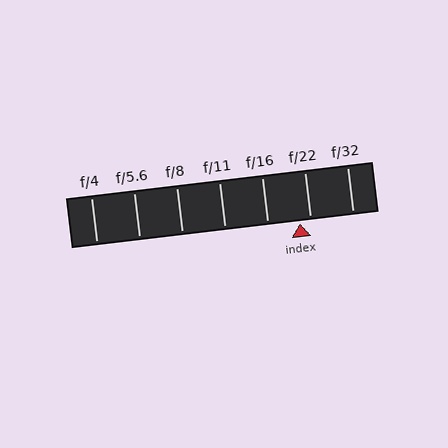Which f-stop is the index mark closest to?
The index mark is closest to f/22.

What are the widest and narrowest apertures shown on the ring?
The widest aperture shown is f/4 and the narrowest is f/32.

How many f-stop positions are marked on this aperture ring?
There are 7 f-stop positions marked.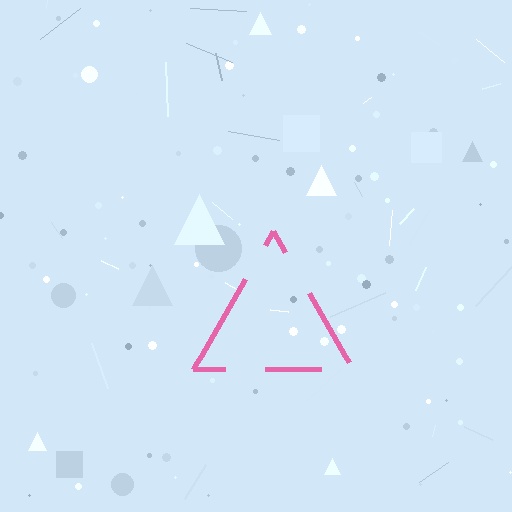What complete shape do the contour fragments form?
The contour fragments form a triangle.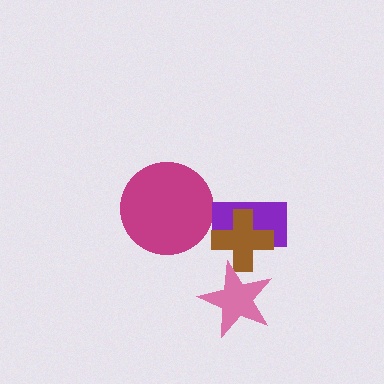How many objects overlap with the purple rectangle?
1 object overlaps with the purple rectangle.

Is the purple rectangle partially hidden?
Yes, it is partially covered by another shape.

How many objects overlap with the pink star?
1 object overlaps with the pink star.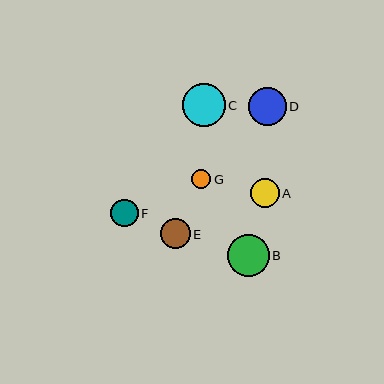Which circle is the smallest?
Circle G is the smallest with a size of approximately 19 pixels.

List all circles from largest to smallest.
From largest to smallest: C, B, D, E, A, F, G.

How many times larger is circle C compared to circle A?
Circle C is approximately 1.5 times the size of circle A.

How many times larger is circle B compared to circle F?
Circle B is approximately 1.5 times the size of circle F.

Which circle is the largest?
Circle C is the largest with a size of approximately 43 pixels.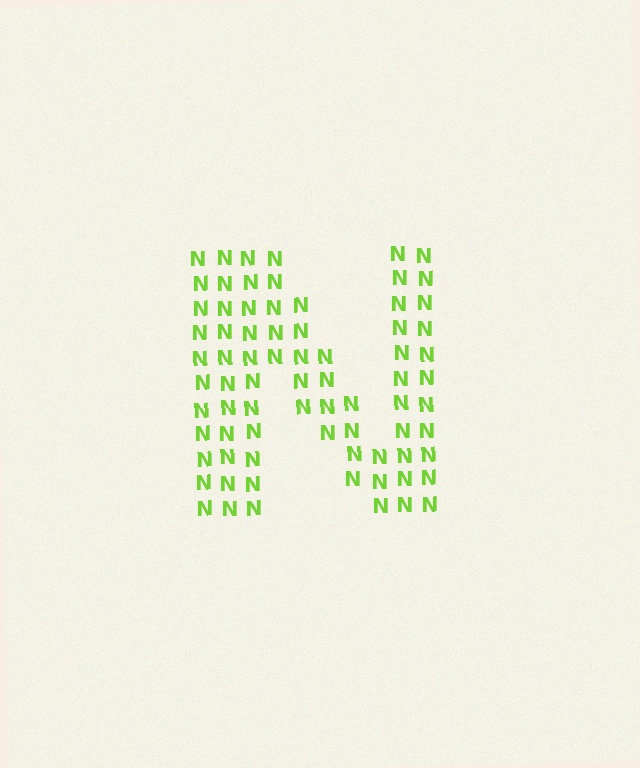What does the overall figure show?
The overall figure shows the letter N.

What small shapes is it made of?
It is made of small letter N's.